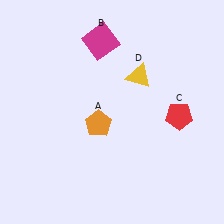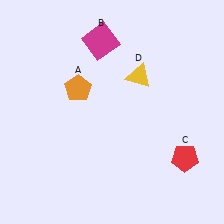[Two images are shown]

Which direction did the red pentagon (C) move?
The red pentagon (C) moved down.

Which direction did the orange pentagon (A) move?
The orange pentagon (A) moved up.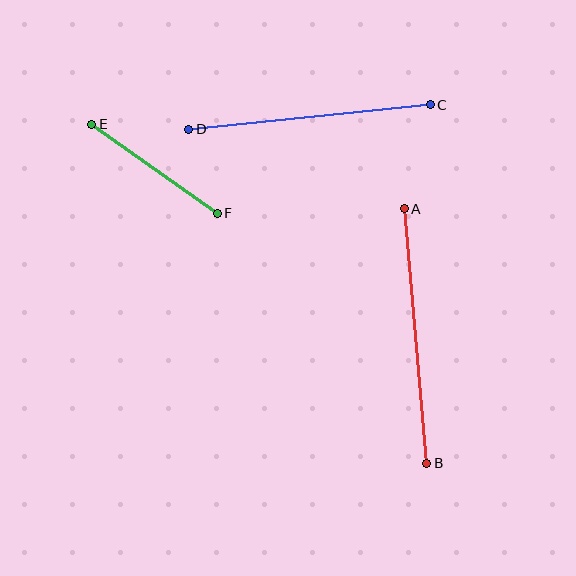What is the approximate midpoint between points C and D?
The midpoint is at approximately (310, 117) pixels.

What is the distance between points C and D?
The distance is approximately 243 pixels.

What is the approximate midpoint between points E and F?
The midpoint is at approximately (155, 169) pixels.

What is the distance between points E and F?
The distance is approximately 154 pixels.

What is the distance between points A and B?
The distance is approximately 255 pixels.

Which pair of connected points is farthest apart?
Points A and B are farthest apart.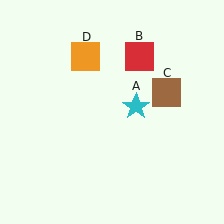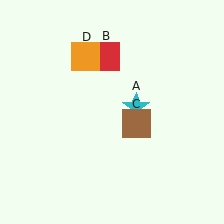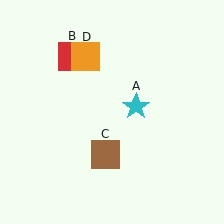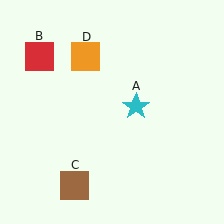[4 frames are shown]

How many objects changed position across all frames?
2 objects changed position: red square (object B), brown square (object C).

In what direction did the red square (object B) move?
The red square (object B) moved left.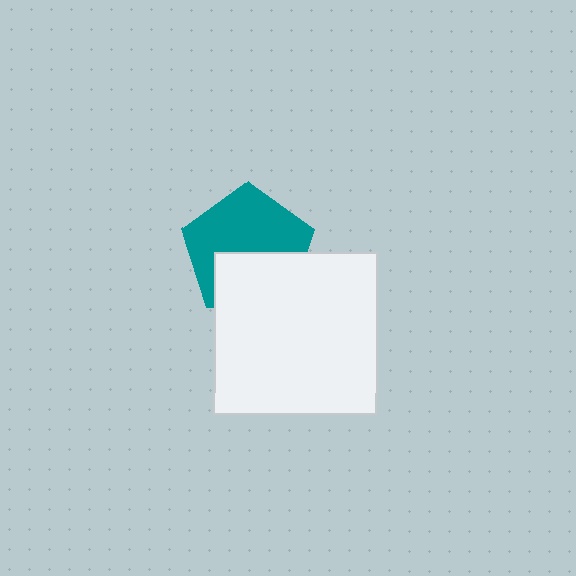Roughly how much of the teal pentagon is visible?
About half of it is visible (roughly 59%).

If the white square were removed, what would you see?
You would see the complete teal pentagon.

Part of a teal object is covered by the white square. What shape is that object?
It is a pentagon.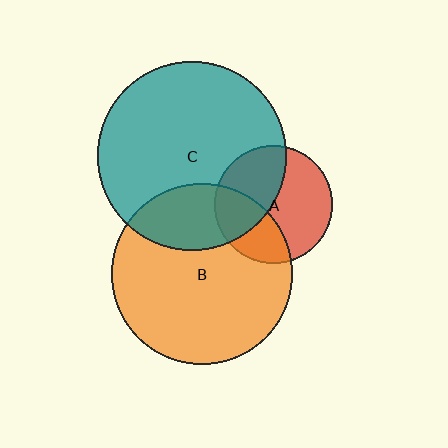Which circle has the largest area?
Circle C (teal).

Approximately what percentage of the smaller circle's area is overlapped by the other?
Approximately 45%.